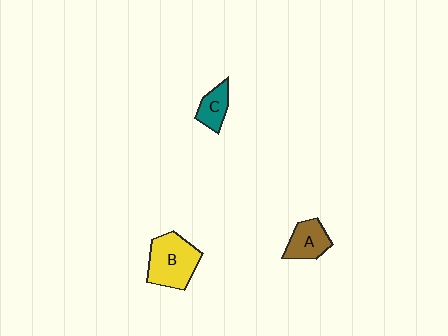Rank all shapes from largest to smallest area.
From largest to smallest: B (yellow), A (brown), C (teal).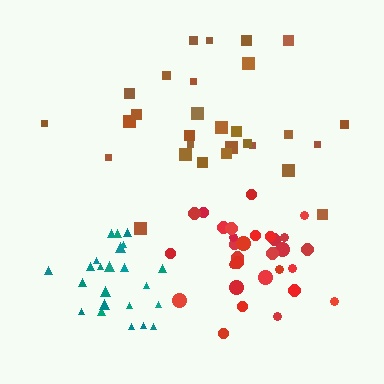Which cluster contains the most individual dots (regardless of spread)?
Red (30).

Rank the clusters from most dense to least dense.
teal, red, brown.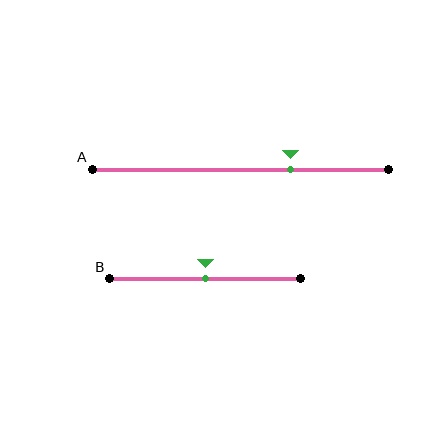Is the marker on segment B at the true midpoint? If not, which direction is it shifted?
Yes, the marker on segment B is at the true midpoint.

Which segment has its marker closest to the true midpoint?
Segment B has its marker closest to the true midpoint.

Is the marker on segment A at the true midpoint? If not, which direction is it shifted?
No, the marker on segment A is shifted to the right by about 17% of the segment length.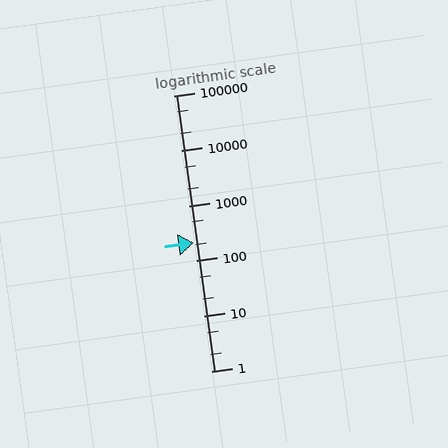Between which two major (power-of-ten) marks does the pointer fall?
The pointer is between 100 and 1000.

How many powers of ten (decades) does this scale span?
The scale spans 5 decades, from 1 to 100000.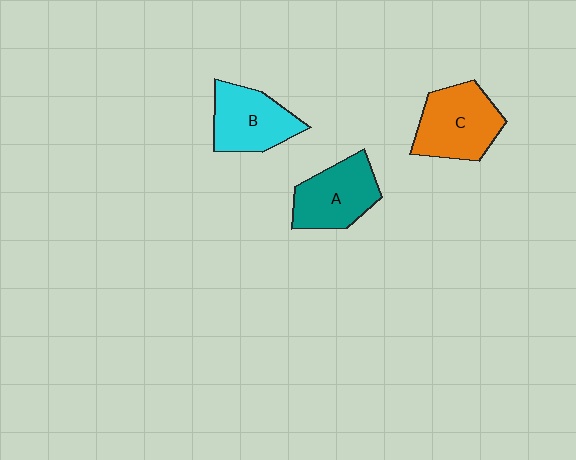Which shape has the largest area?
Shape C (orange).